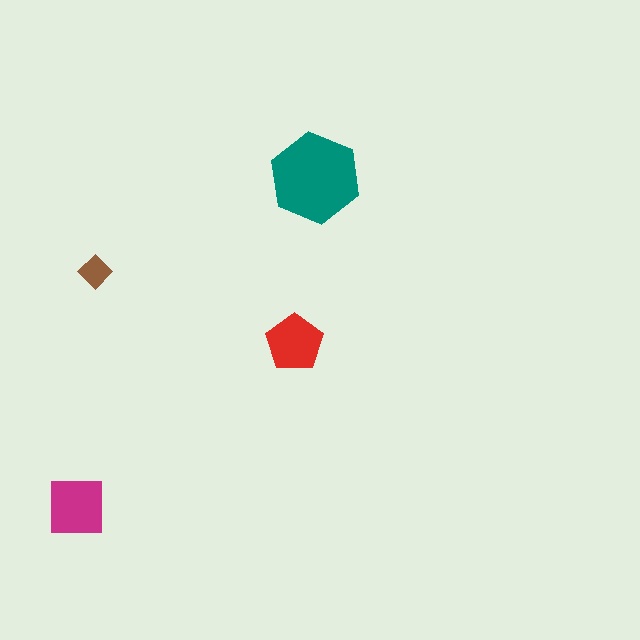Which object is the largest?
The teal hexagon.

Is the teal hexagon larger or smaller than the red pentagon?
Larger.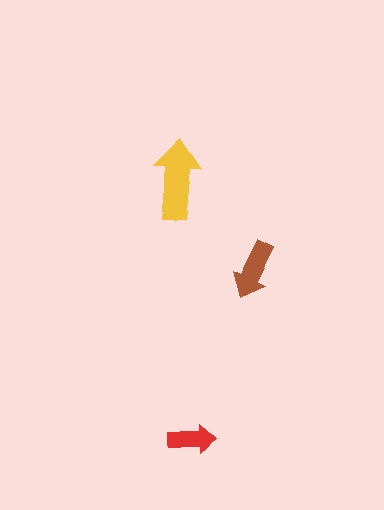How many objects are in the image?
There are 3 objects in the image.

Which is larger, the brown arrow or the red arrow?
The brown one.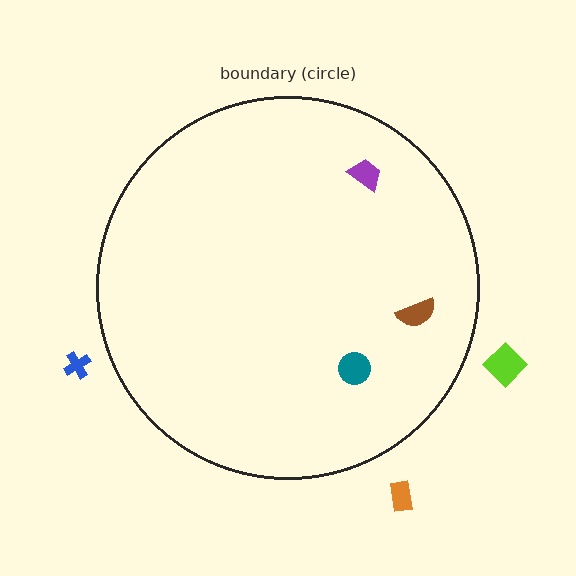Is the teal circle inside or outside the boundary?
Inside.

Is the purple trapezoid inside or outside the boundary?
Inside.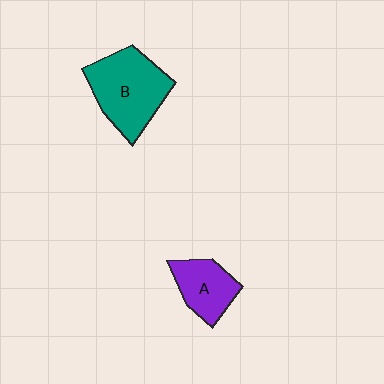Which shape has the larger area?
Shape B (teal).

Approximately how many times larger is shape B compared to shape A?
Approximately 1.7 times.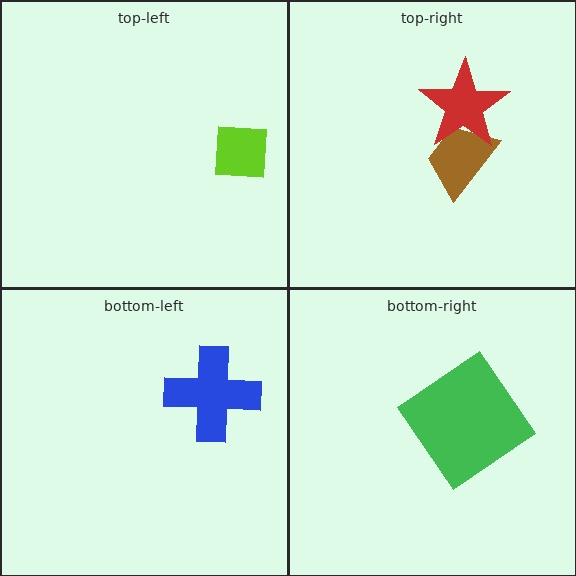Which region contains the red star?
The top-right region.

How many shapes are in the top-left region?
1.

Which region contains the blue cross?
The bottom-left region.